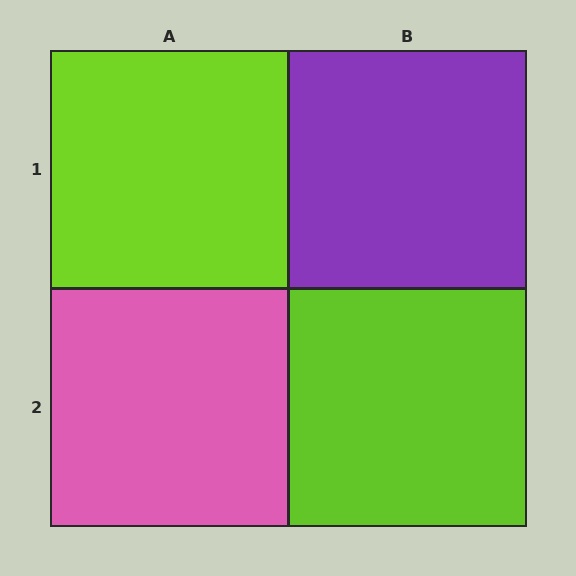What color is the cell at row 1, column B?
Purple.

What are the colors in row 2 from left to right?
Pink, lime.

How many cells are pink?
1 cell is pink.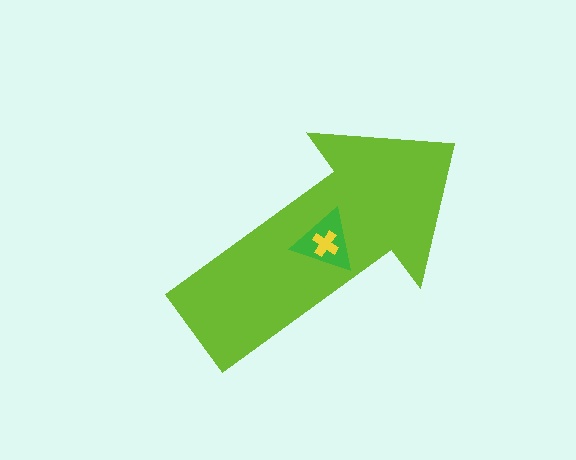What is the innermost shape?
The yellow cross.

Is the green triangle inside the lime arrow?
Yes.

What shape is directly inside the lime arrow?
The green triangle.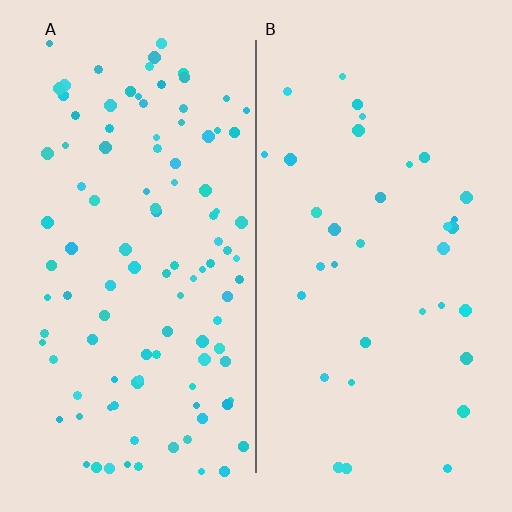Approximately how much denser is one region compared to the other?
Approximately 3.0× — region A over region B.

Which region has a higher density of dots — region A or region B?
A (the left).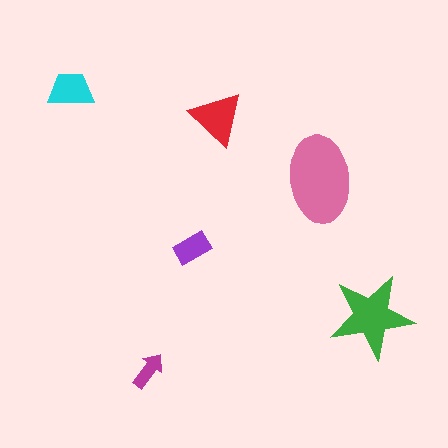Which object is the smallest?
The magenta arrow.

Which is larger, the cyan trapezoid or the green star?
The green star.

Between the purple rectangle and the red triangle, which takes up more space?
The red triangle.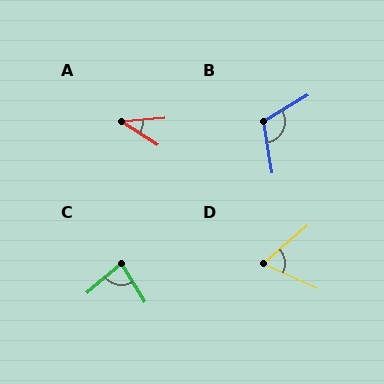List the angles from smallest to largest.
A (37°), D (65°), C (81°), B (112°).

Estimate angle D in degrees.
Approximately 65 degrees.